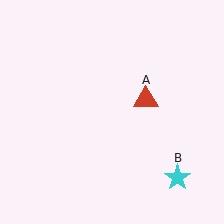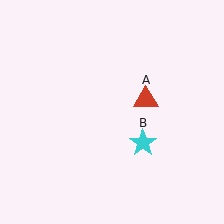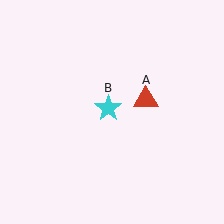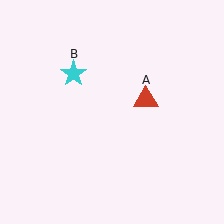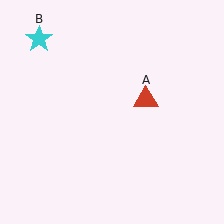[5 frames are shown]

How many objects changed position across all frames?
1 object changed position: cyan star (object B).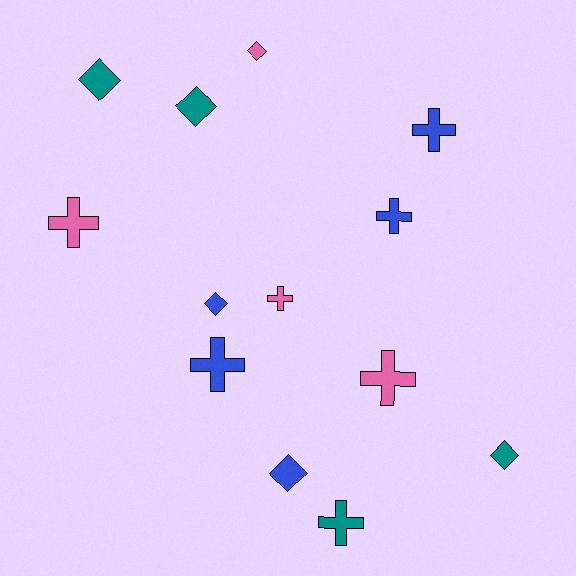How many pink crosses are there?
There are 3 pink crosses.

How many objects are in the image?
There are 13 objects.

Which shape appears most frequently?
Cross, with 7 objects.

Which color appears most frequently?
Blue, with 5 objects.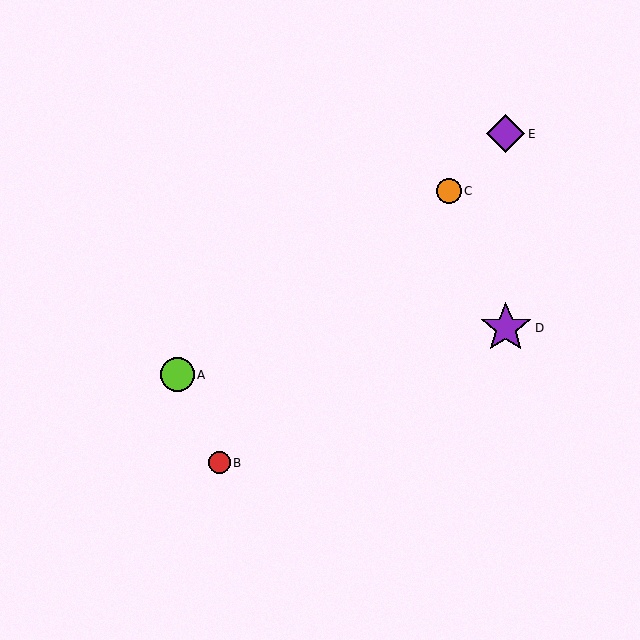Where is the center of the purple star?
The center of the purple star is at (506, 328).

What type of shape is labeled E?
Shape E is a purple diamond.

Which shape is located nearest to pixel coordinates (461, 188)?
The orange circle (labeled C) at (449, 191) is nearest to that location.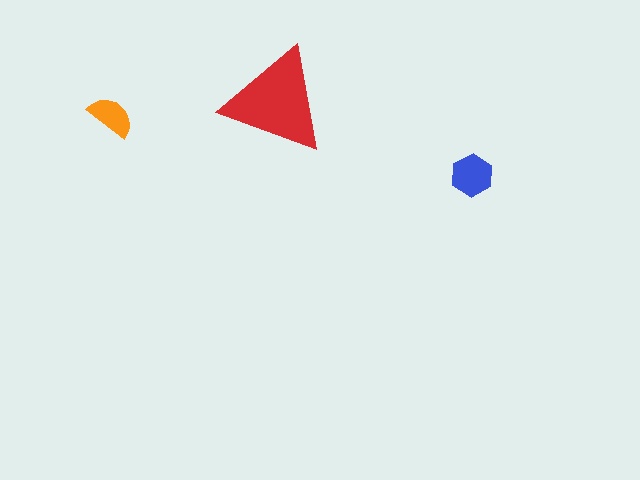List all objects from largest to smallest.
The red triangle, the blue hexagon, the orange semicircle.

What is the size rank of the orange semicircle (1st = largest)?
3rd.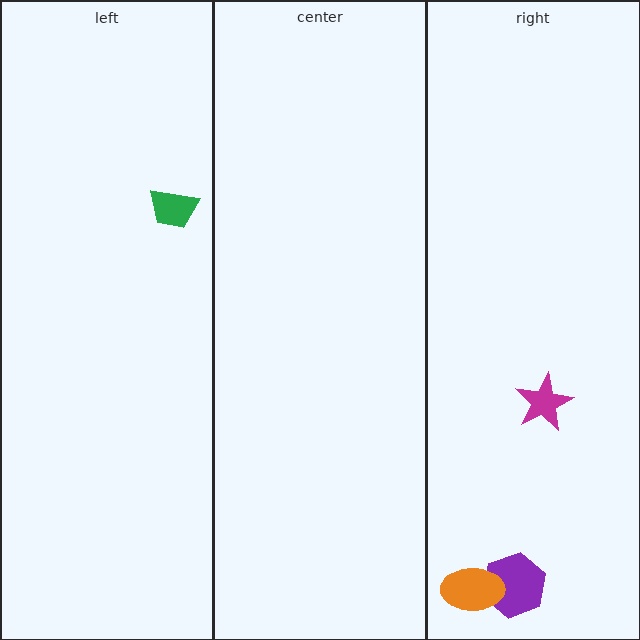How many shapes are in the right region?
3.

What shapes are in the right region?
The purple hexagon, the magenta star, the orange ellipse.